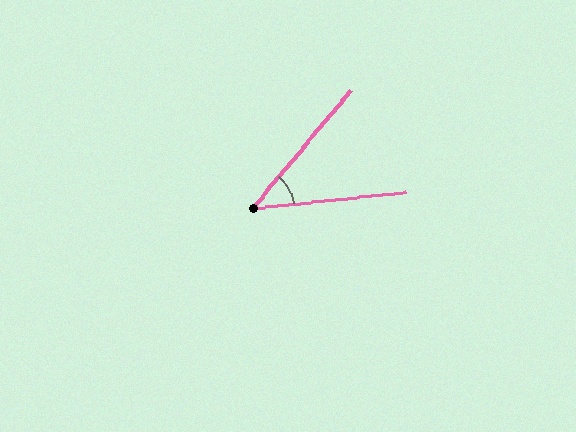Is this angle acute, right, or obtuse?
It is acute.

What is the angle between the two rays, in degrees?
Approximately 44 degrees.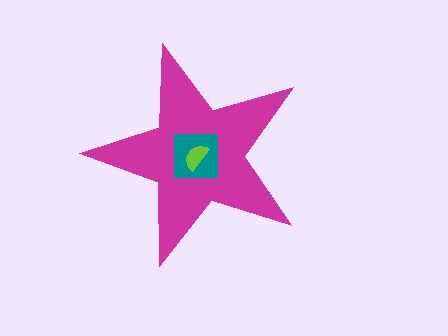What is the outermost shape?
The magenta star.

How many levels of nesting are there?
3.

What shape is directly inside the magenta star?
The teal square.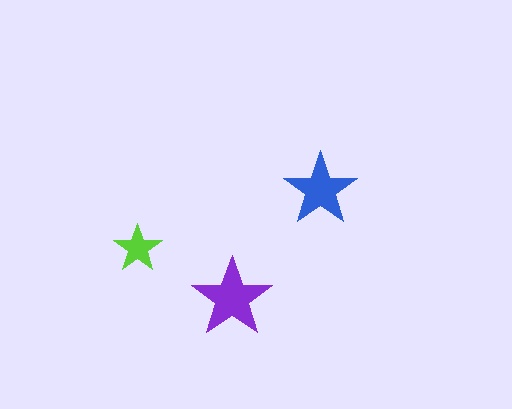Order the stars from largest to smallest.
the purple one, the blue one, the lime one.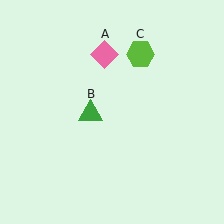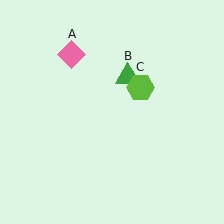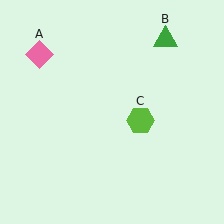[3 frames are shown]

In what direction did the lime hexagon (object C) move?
The lime hexagon (object C) moved down.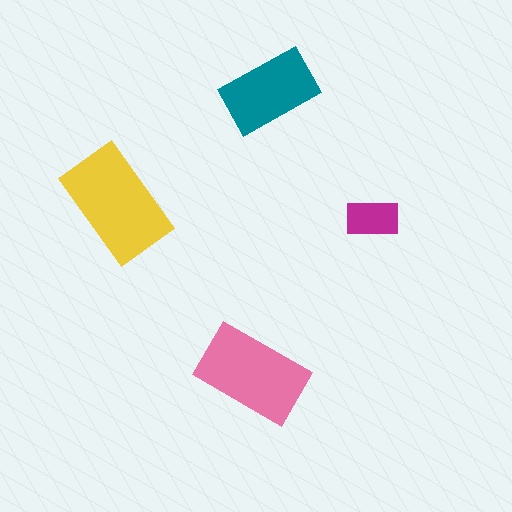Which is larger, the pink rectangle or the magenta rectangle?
The pink one.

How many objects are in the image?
There are 4 objects in the image.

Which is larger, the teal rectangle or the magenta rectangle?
The teal one.